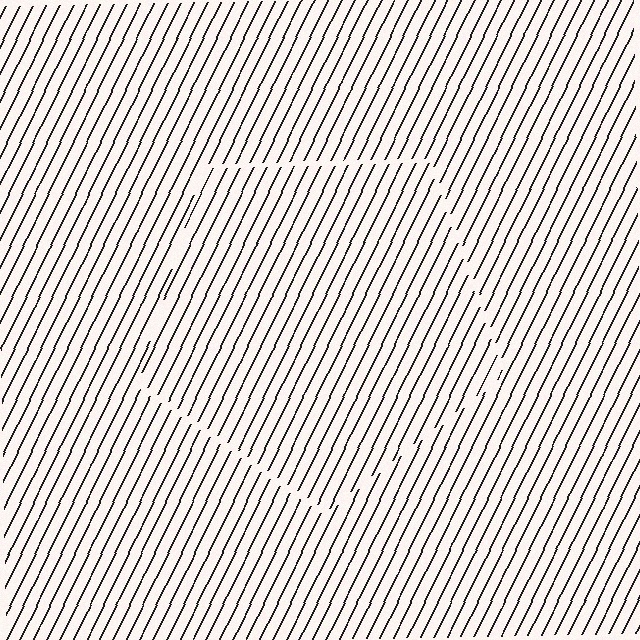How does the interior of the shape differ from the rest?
The interior of the shape contains the same grating, shifted by half a period — the contour is defined by the phase discontinuity where line-ends from the inner and outer gratings abut.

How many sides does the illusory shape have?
5 sides — the line-ends trace a pentagon.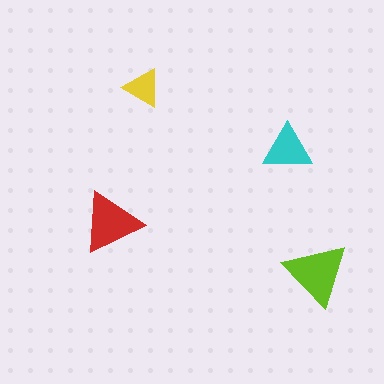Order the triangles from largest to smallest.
the lime one, the red one, the cyan one, the yellow one.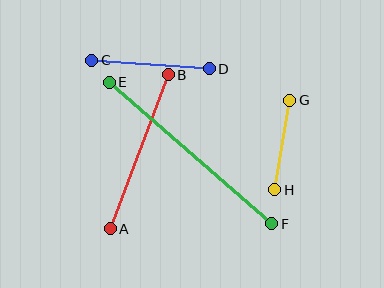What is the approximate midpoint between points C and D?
The midpoint is at approximately (151, 65) pixels.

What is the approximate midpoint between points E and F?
The midpoint is at approximately (191, 153) pixels.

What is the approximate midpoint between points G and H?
The midpoint is at approximately (282, 145) pixels.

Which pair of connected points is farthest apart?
Points E and F are farthest apart.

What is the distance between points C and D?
The distance is approximately 118 pixels.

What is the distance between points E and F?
The distance is approximately 215 pixels.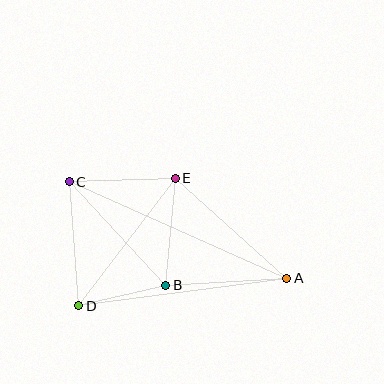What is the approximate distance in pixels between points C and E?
The distance between C and E is approximately 106 pixels.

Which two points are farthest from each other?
Points A and C are farthest from each other.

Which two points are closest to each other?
Points B and D are closest to each other.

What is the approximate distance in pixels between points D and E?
The distance between D and E is approximately 160 pixels.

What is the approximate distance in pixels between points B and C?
The distance between B and C is approximately 141 pixels.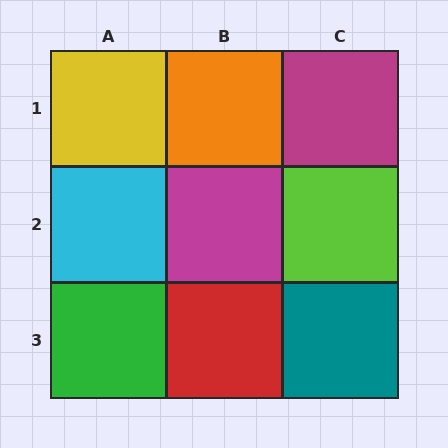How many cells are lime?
1 cell is lime.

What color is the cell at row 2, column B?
Magenta.